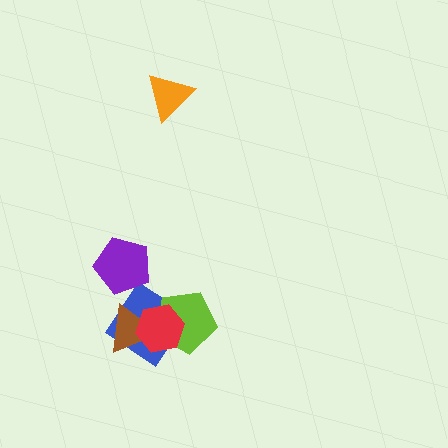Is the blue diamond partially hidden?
Yes, it is partially covered by another shape.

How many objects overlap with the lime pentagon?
3 objects overlap with the lime pentagon.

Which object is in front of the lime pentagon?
The red hexagon is in front of the lime pentagon.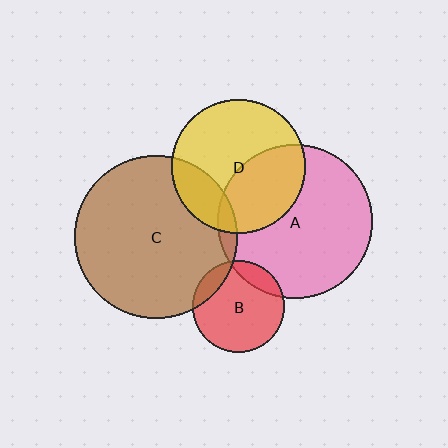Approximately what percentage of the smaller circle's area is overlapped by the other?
Approximately 15%.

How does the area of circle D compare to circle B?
Approximately 2.1 times.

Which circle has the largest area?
Circle C (brown).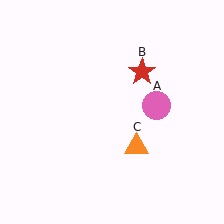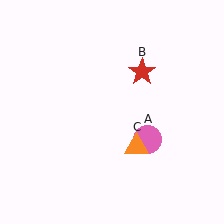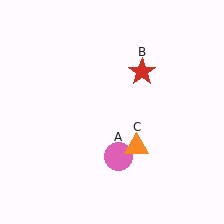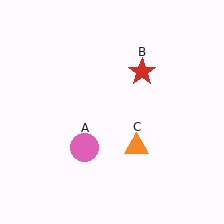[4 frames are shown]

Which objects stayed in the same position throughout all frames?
Red star (object B) and orange triangle (object C) remained stationary.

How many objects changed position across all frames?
1 object changed position: pink circle (object A).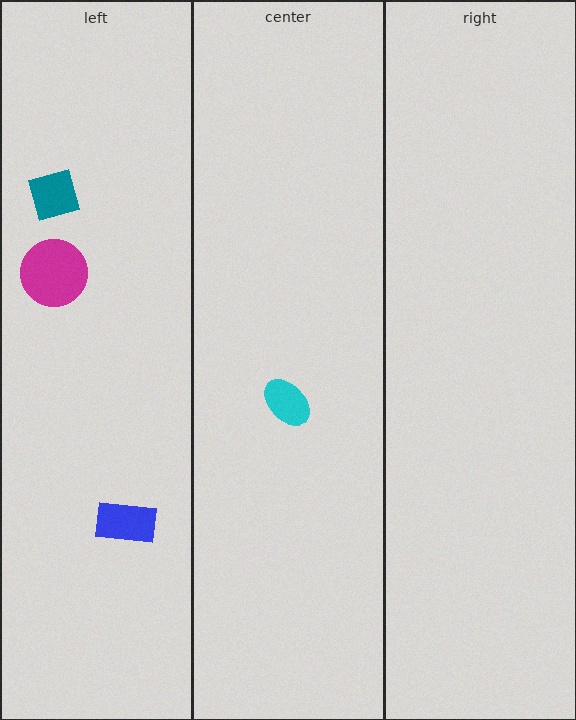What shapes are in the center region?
The cyan ellipse.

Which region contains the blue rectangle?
The left region.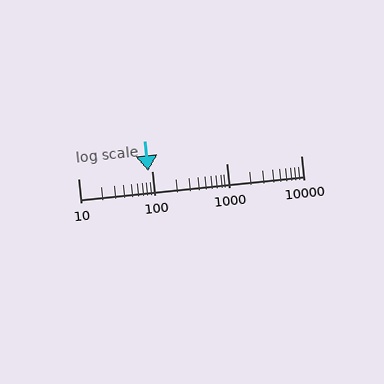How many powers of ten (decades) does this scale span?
The scale spans 3 decades, from 10 to 10000.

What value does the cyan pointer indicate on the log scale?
The pointer indicates approximately 89.